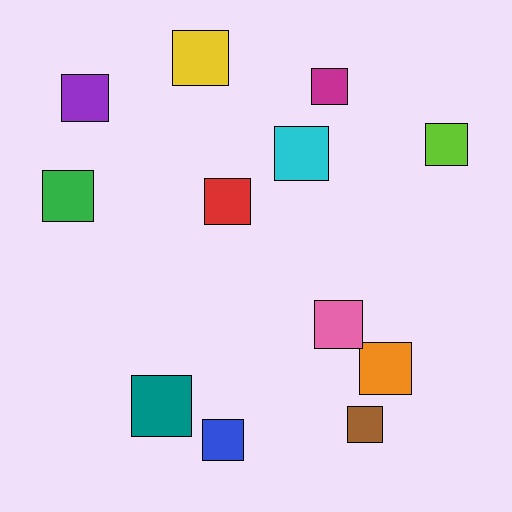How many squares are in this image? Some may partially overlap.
There are 12 squares.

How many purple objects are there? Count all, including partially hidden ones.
There is 1 purple object.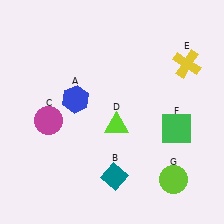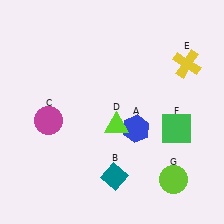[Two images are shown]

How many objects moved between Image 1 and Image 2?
1 object moved between the two images.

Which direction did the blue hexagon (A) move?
The blue hexagon (A) moved right.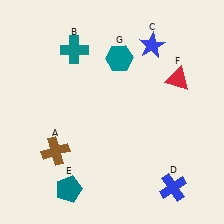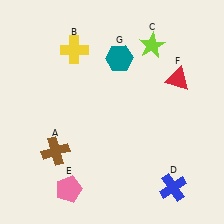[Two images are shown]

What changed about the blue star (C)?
In Image 1, C is blue. In Image 2, it changed to lime.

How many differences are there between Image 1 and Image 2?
There are 3 differences between the two images.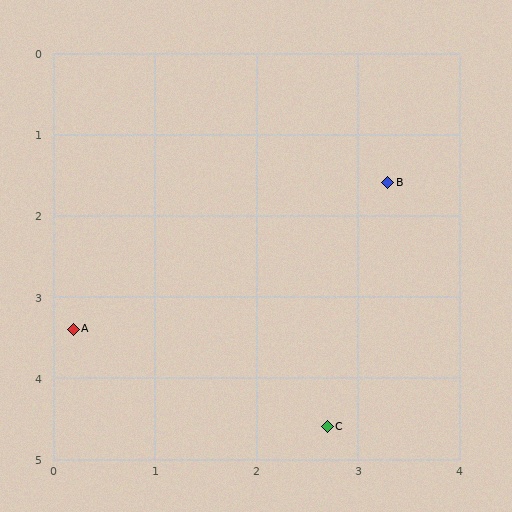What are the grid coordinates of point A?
Point A is at approximately (0.2, 3.4).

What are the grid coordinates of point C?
Point C is at approximately (2.7, 4.6).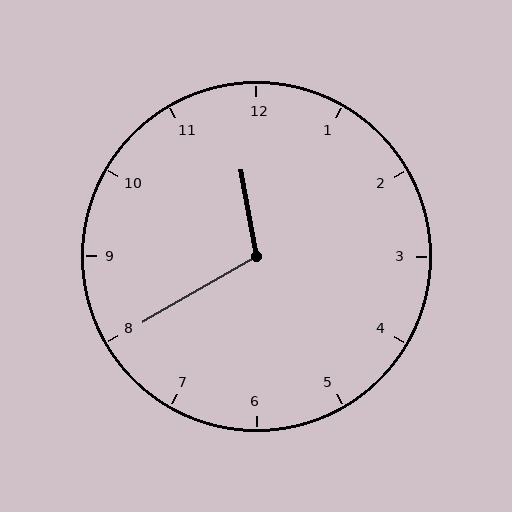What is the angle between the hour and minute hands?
Approximately 110 degrees.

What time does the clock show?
11:40.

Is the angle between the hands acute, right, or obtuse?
It is obtuse.